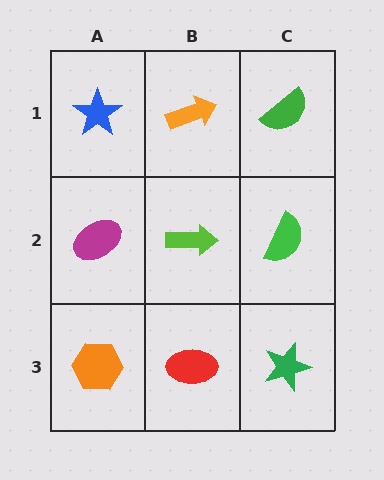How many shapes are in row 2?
3 shapes.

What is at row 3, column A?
An orange hexagon.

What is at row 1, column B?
An orange arrow.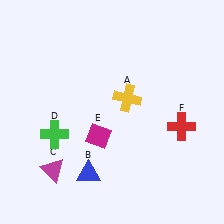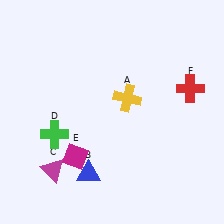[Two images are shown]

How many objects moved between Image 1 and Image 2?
2 objects moved between the two images.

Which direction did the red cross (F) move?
The red cross (F) moved up.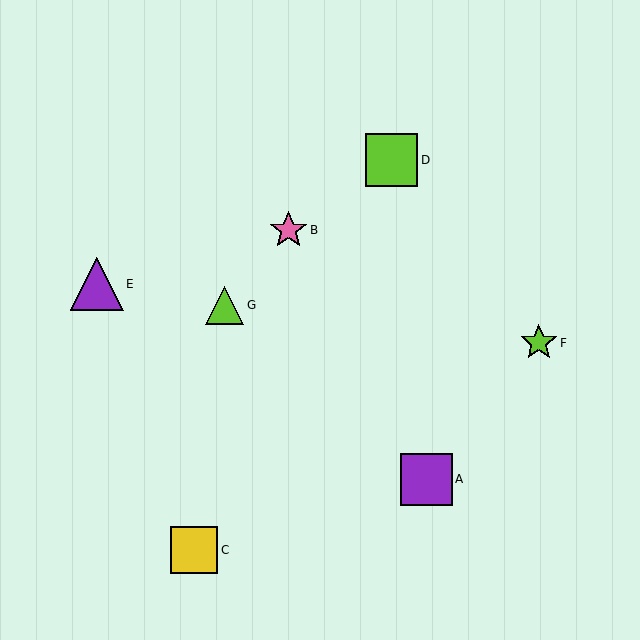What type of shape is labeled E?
Shape E is a purple triangle.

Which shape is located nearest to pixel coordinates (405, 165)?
The lime square (labeled D) at (391, 160) is nearest to that location.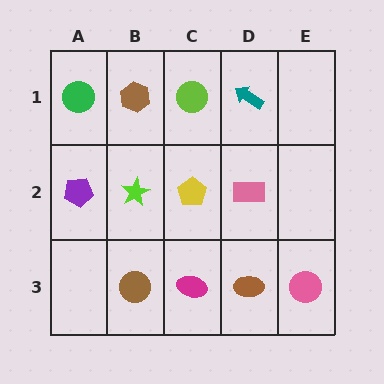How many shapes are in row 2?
4 shapes.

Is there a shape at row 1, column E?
No, that cell is empty.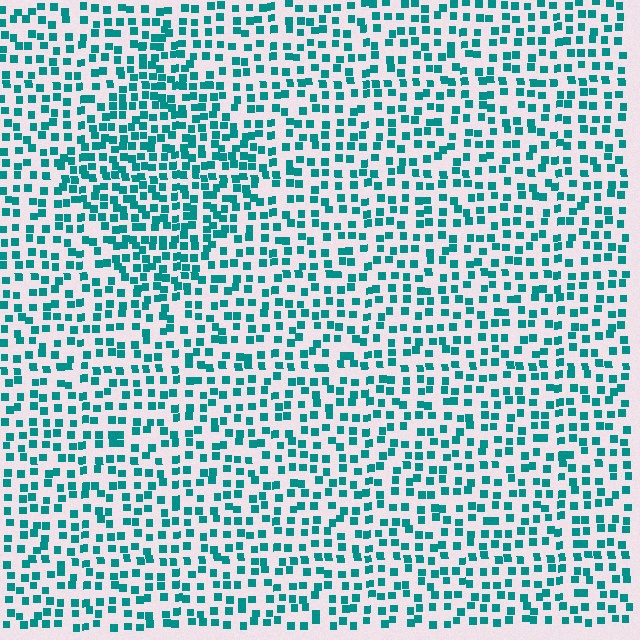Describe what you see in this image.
The image contains small teal elements arranged at two different densities. A diamond-shaped region is visible where the elements are more densely packed than the surrounding area.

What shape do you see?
I see a diamond.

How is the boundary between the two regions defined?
The boundary is defined by a change in element density (approximately 1.6x ratio). All elements are the same color, size, and shape.